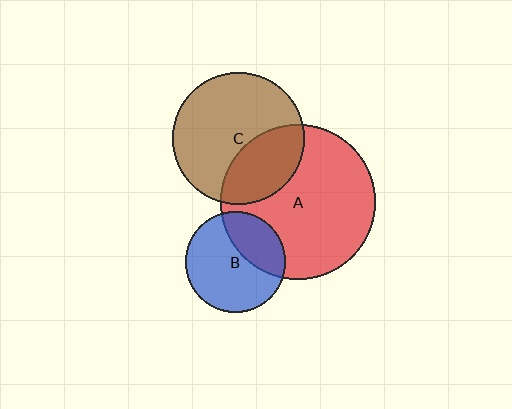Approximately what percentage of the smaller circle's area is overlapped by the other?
Approximately 35%.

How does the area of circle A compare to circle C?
Approximately 1.4 times.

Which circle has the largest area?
Circle A (red).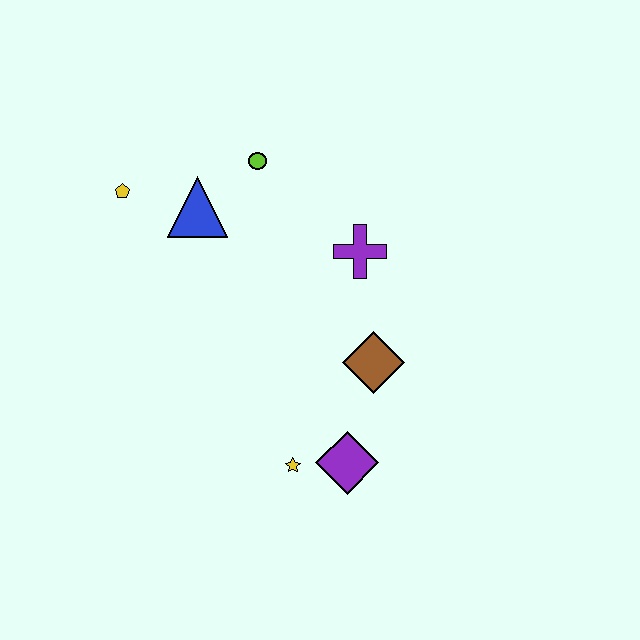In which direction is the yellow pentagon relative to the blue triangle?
The yellow pentagon is to the left of the blue triangle.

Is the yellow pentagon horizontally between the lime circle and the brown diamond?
No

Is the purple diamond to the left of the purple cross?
Yes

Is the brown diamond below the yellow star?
No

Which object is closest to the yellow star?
The purple diamond is closest to the yellow star.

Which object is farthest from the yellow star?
The yellow pentagon is farthest from the yellow star.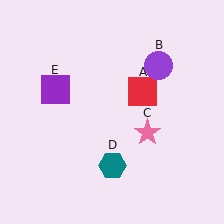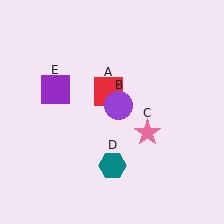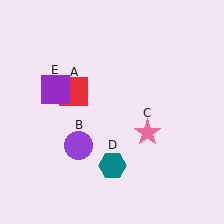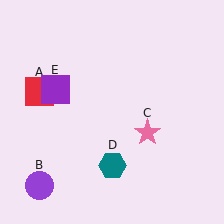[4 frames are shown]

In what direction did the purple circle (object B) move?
The purple circle (object B) moved down and to the left.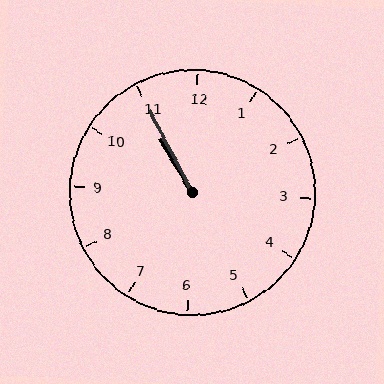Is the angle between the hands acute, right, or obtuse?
It is acute.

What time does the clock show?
10:55.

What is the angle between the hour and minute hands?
Approximately 2 degrees.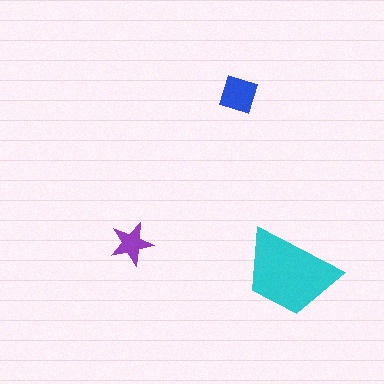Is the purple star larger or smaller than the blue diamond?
Smaller.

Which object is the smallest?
The purple star.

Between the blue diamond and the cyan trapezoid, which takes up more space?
The cyan trapezoid.